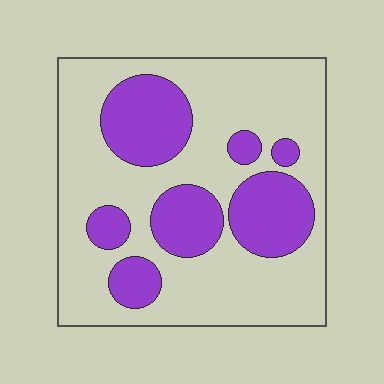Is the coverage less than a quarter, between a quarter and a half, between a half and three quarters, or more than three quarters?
Between a quarter and a half.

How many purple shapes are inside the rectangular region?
7.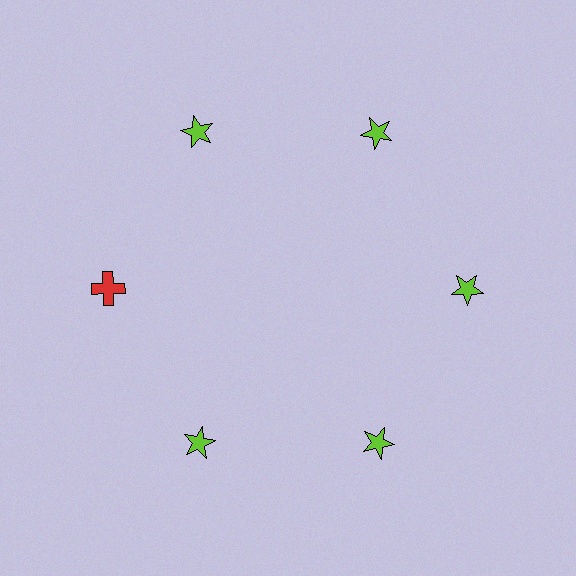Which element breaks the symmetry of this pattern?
The red cross at roughly the 9 o'clock position breaks the symmetry. All other shapes are lime stars.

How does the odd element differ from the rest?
It differs in both color (red instead of lime) and shape (cross instead of star).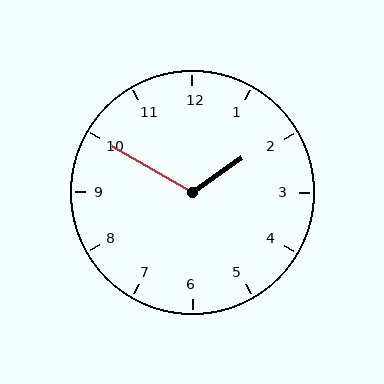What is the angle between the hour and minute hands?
Approximately 115 degrees.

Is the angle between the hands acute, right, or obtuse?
It is obtuse.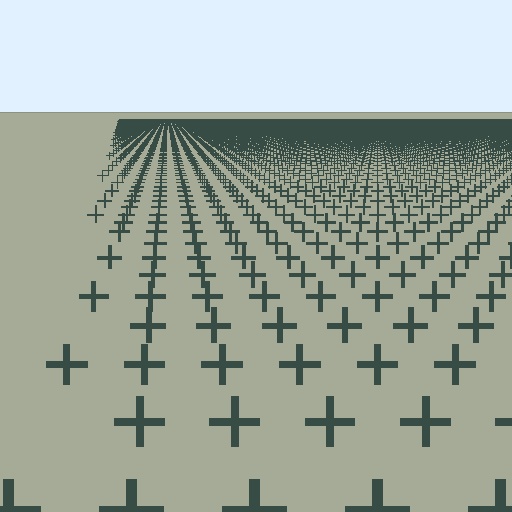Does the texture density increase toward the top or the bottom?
Density increases toward the top.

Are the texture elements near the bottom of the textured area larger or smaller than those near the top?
Larger. Near the bottom, elements are closer to the viewer and appear at a bigger on-screen size.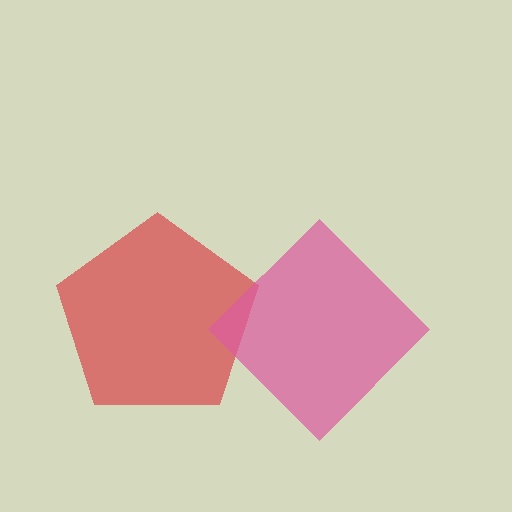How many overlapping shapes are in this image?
There are 2 overlapping shapes in the image.